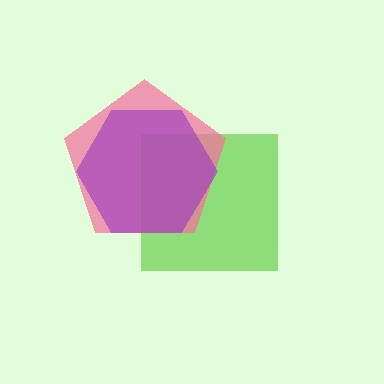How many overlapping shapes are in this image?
There are 3 overlapping shapes in the image.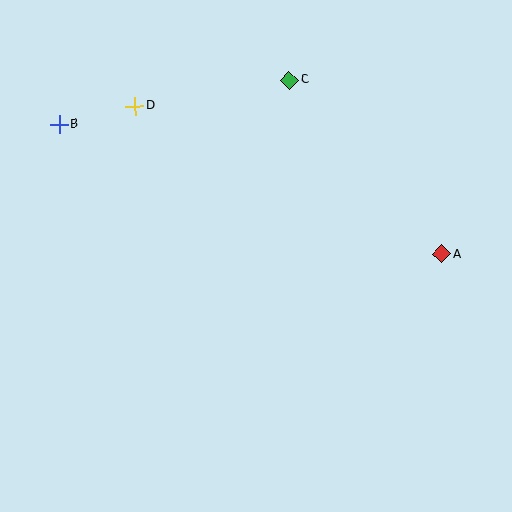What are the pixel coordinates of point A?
Point A is at (442, 254).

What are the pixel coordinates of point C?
Point C is at (290, 80).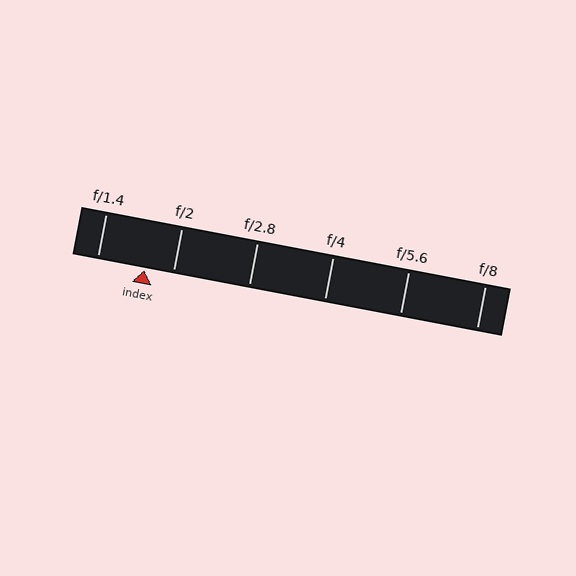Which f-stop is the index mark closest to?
The index mark is closest to f/2.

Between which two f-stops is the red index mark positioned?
The index mark is between f/1.4 and f/2.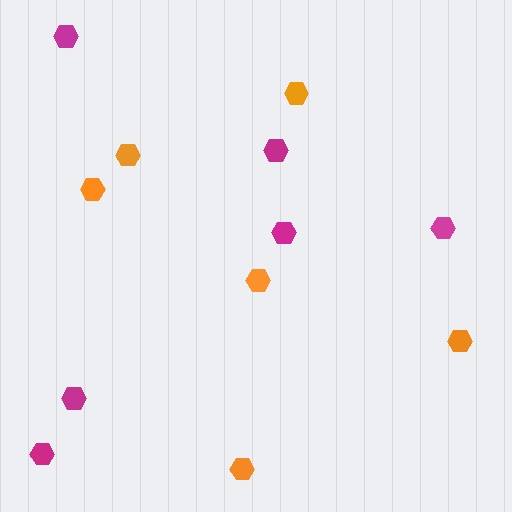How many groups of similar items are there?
There are 2 groups: one group of orange hexagons (6) and one group of magenta hexagons (6).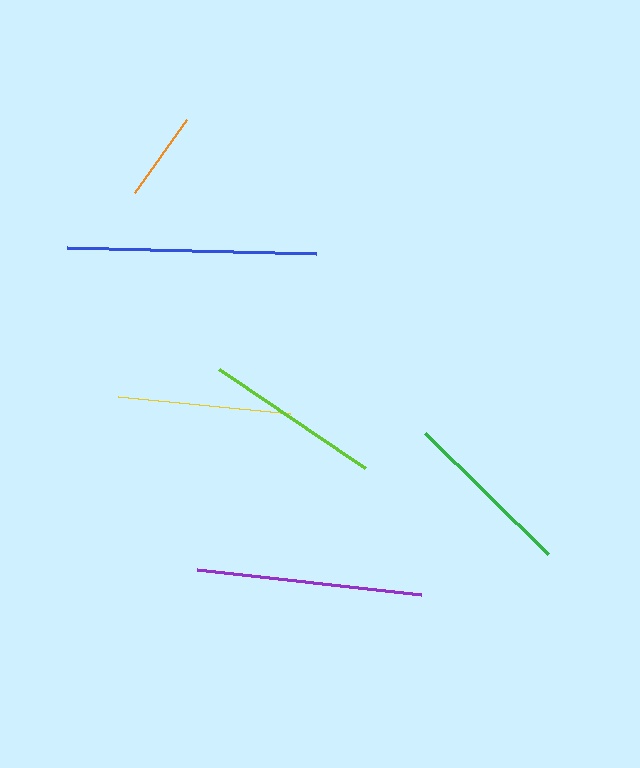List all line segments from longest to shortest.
From longest to shortest: blue, purple, lime, yellow, green, orange.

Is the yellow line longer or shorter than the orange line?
The yellow line is longer than the orange line.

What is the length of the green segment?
The green segment is approximately 173 pixels long.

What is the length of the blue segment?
The blue segment is approximately 249 pixels long.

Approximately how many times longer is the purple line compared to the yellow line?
The purple line is approximately 1.3 times the length of the yellow line.